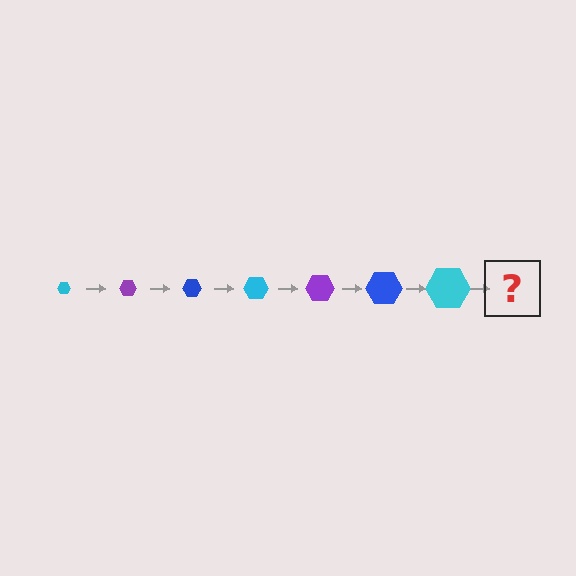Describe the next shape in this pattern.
It should be a purple hexagon, larger than the previous one.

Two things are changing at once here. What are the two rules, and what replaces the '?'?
The two rules are that the hexagon grows larger each step and the color cycles through cyan, purple, and blue. The '?' should be a purple hexagon, larger than the previous one.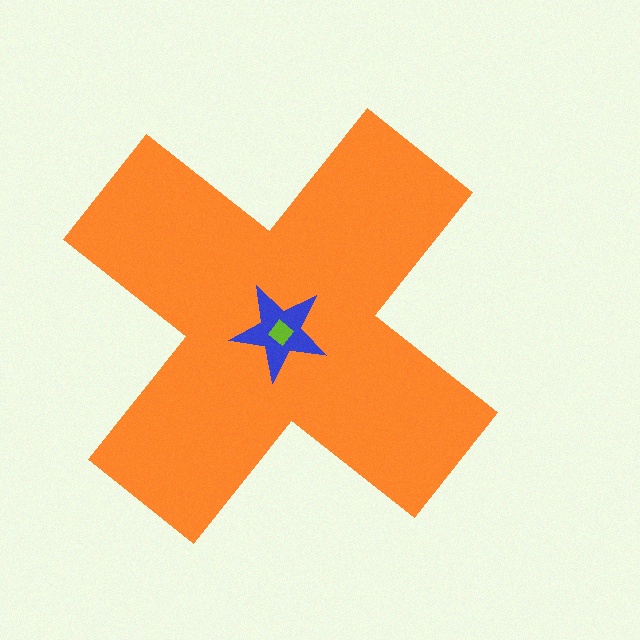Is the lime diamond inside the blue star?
Yes.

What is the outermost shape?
The orange cross.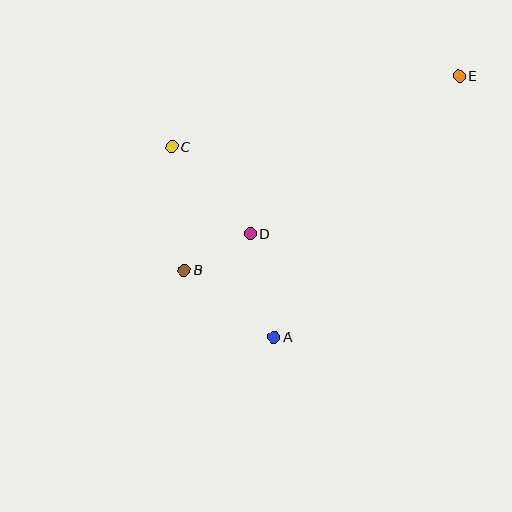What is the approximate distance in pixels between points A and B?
The distance between A and B is approximately 112 pixels.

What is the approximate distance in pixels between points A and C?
The distance between A and C is approximately 216 pixels.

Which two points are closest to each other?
Points B and D are closest to each other.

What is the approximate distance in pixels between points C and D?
The distance between C and D is approximately 117 pixels.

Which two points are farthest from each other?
Points B and E are farthest from each other.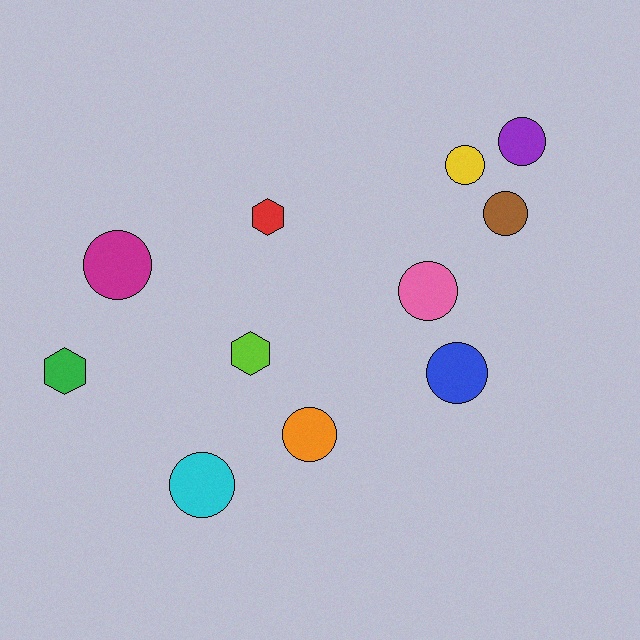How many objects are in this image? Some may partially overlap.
There are 11 objects.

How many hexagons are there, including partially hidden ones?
There are 3 hexagons.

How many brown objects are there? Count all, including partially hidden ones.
There is 1 brown object.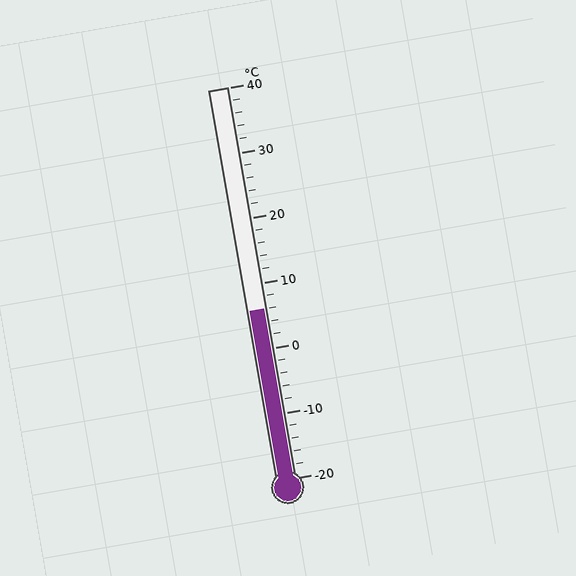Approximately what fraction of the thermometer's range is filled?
The thermometer is filled to approximately 45% of its range.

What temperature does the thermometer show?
The thermometer shows approximately 6°C.